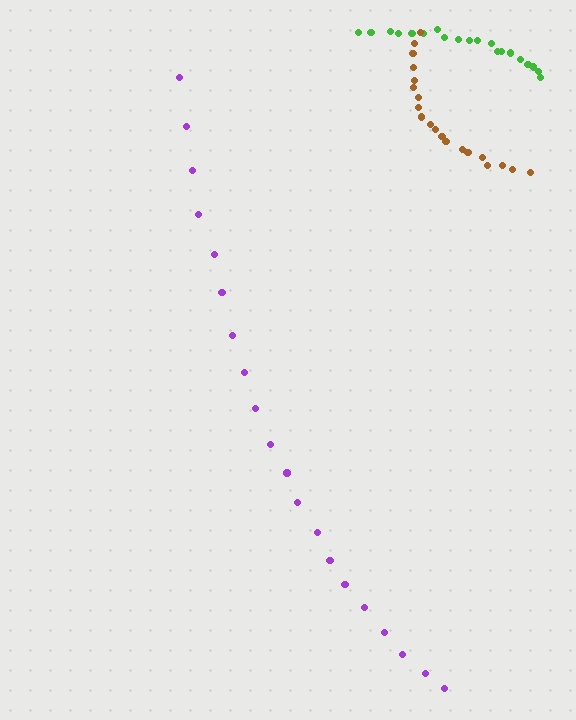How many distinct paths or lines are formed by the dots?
There are 3 distinct paths.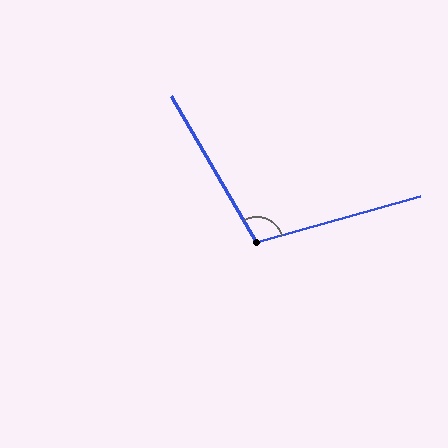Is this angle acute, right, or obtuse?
It is obtuse.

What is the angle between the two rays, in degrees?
Approximately 104 degrees.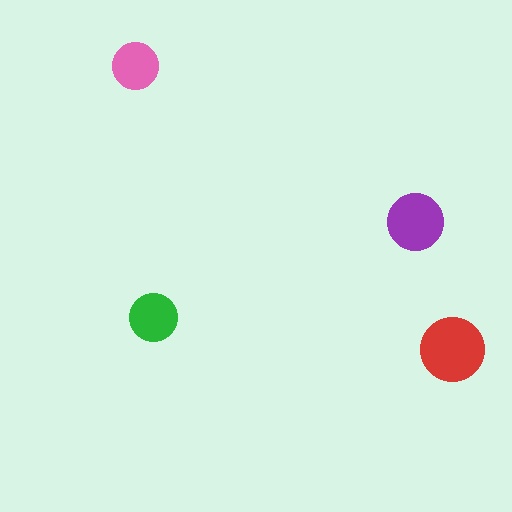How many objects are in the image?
There are 4 objects in the image.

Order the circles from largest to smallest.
the red one, the purple one, the green one, the pink one.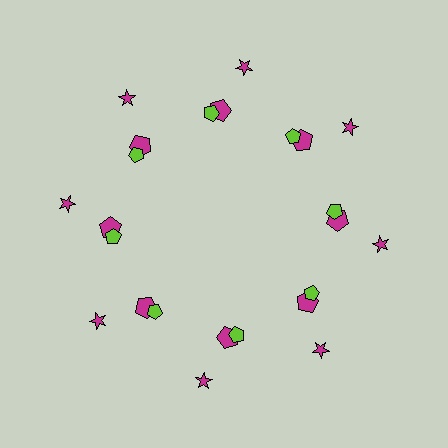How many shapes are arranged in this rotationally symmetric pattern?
There are 24 shapes, arranged in 8 groups of 3.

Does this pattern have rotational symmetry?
Yes, this pattern has 8-fold rotational symmetry. It looks the same after rotating 45 degrees around the center.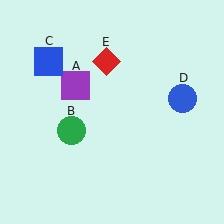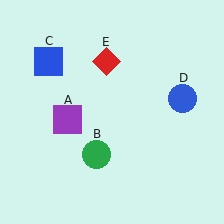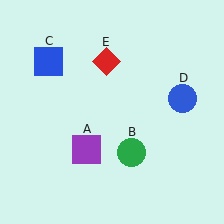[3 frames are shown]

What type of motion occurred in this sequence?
The purple square (object A), green circle (object B) rotated counterclockwise around the center of the scene.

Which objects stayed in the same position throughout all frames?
Blue square (object C) and blue circle (object D) and red diamond (object E) remained stationary.